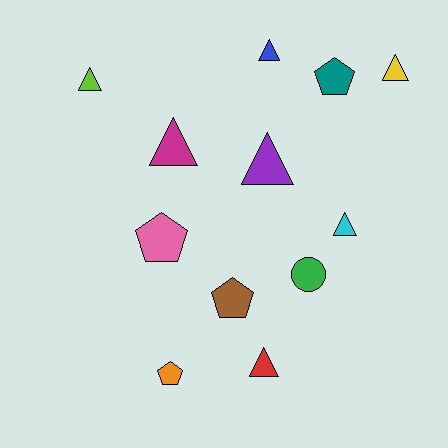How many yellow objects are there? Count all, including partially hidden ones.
There is 1 yellow object.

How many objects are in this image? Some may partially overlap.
There are 12 objects.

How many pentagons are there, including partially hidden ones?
There are 4 pentagons.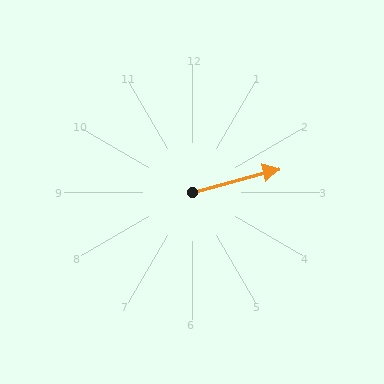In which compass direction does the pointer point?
East.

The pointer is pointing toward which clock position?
Roughly 2 o'clock.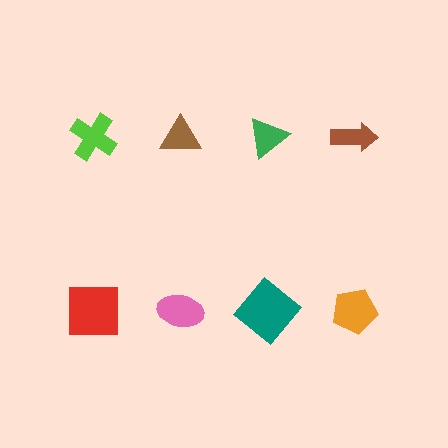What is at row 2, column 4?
An orange pentagon.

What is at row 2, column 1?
A red square.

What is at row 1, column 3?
A green triangle.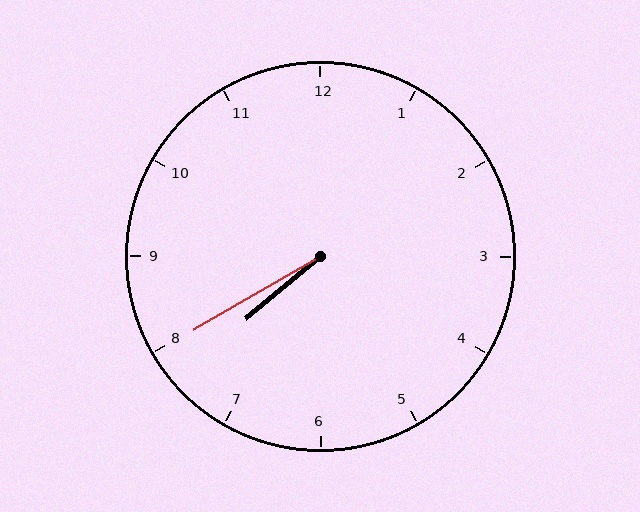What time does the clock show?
7:40.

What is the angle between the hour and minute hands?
Approximately 10 degrees.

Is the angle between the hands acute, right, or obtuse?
It is acute.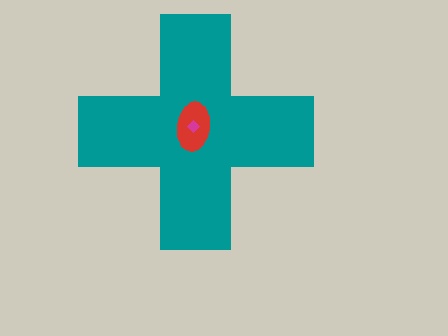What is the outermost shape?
The teal cross.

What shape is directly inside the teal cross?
The red ellipse.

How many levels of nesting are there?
3.